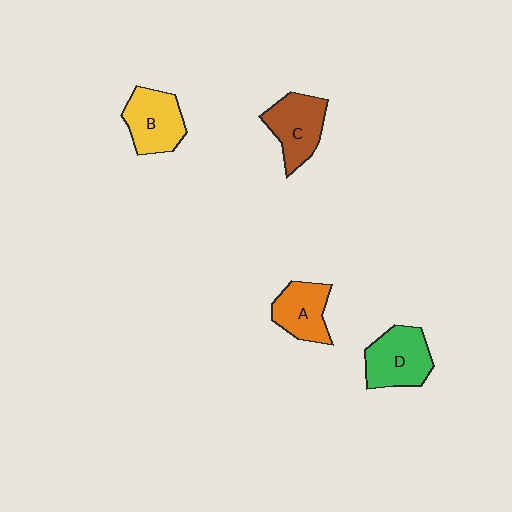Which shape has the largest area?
Shape D (green).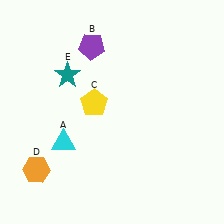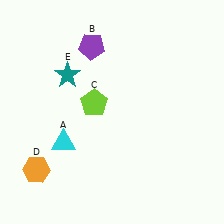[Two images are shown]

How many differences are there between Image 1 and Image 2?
There is 1 difference between the two images.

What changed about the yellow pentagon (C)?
In Image 1, C is yellow. In Image 2, it changed to lime.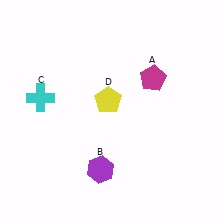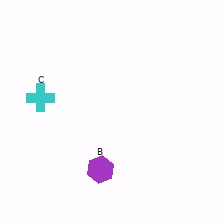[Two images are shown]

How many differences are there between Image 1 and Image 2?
There are 2 differences between the two images.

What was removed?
The magenta pentagon (A), the yellow pentagon (D) were removed in Image 2.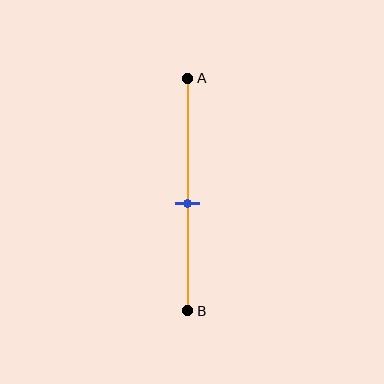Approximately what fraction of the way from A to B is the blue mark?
The blue mark is approximately 55% of the way from A to B.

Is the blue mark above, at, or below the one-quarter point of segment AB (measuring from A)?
The blue mark is below the one-quarter point of segment AB.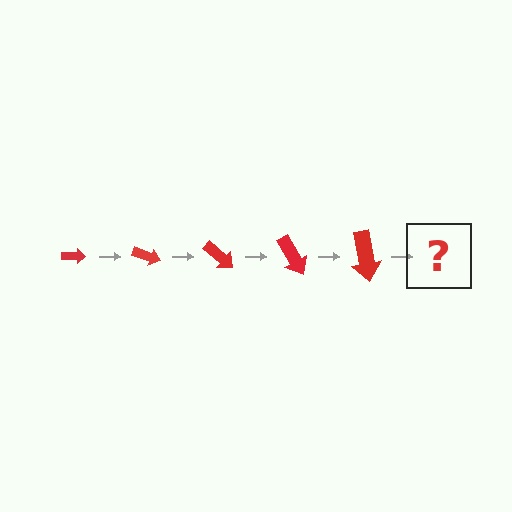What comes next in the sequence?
The next element should be an arrow, larger than the previous one and rotated 100 degrees from the start.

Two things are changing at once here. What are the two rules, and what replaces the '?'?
The two rules are that the arrow grows larger each step and it rotates 20 degrees each step. The '?' should be an arrow, larger than the previous one and rotated 100 degrees from the start.